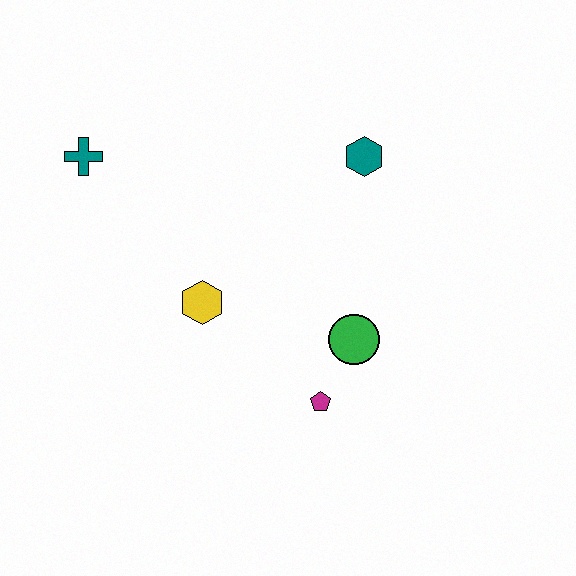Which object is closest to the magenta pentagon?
The green circle is closest to the magenta pentagon.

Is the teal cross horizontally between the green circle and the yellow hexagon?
No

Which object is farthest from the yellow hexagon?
The teal hexagon is farthest from the yellow hexagon.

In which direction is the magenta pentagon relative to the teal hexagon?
The magenta pentagon is below the teal hexagon.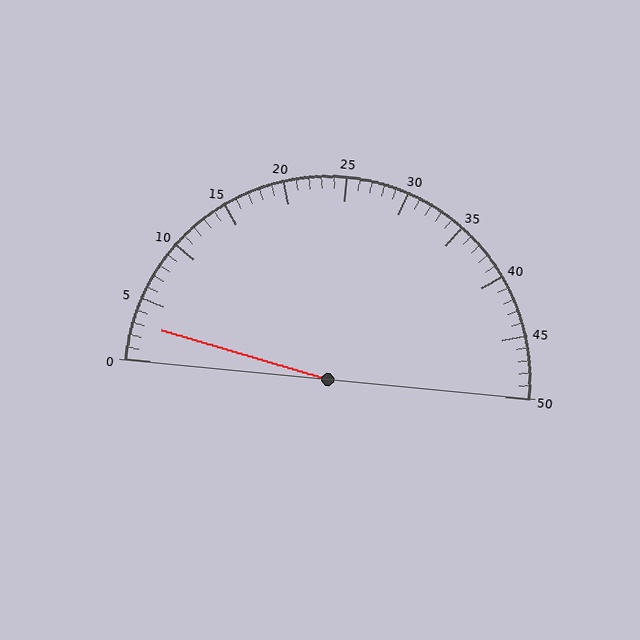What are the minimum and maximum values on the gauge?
The gauge ranges from 0 to 50.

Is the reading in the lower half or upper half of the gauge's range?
The reading is in the lower half of the range (0 to 50).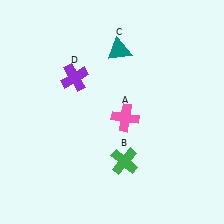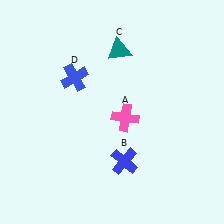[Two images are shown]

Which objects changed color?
B changed from green to blue. D changed from purple to blue.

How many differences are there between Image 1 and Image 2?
There are 2 differences between the two images.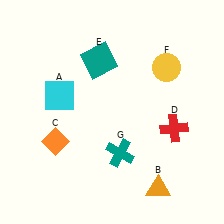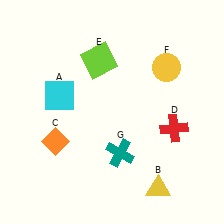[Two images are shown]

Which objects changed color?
B changed from orange to yellow. E changed from teal to lime.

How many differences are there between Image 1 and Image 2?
There are 2 differences between the two images.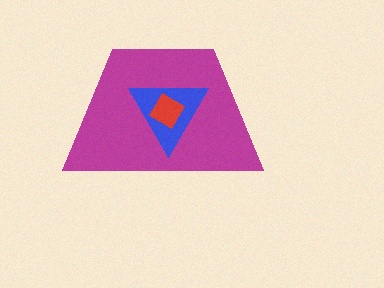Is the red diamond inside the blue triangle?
Yes.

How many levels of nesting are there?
3.